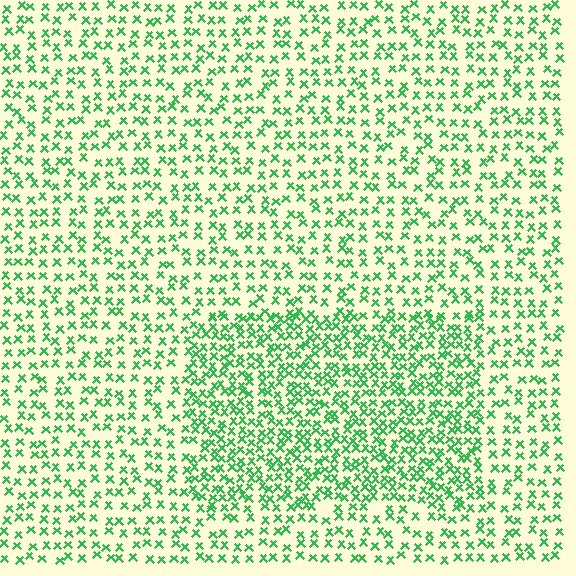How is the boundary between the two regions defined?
The boundary is defined by a change in element density (approximately 1.8x ratio). All elements are the same color, size, and shape.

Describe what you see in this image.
The image contains small green elements arranged at two different densities. A rectangle-shaped region is visible where the elements are more densely packed than the surrounding area.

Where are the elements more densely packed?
The elements are more densely packed inside the rectangle boundary.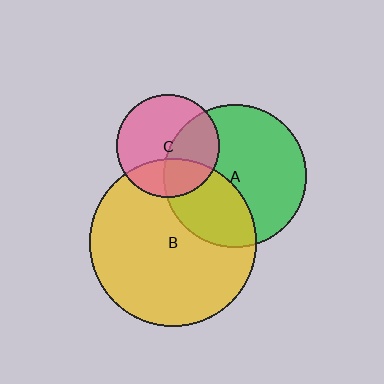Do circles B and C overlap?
Yes.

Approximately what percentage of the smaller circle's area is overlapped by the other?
Approximately 30%.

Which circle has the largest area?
Circle B (yellow).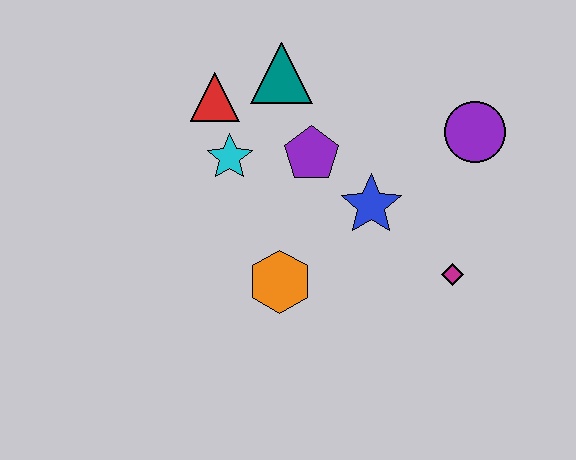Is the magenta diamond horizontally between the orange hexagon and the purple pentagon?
No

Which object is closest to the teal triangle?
The red triangle is closest to the teal triangle.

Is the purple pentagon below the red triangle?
Yes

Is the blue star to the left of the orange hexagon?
No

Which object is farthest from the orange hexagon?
The purple circle is farthest from the orange hexagon.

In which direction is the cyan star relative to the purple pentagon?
The cyan star is to the left of the purple pentagon.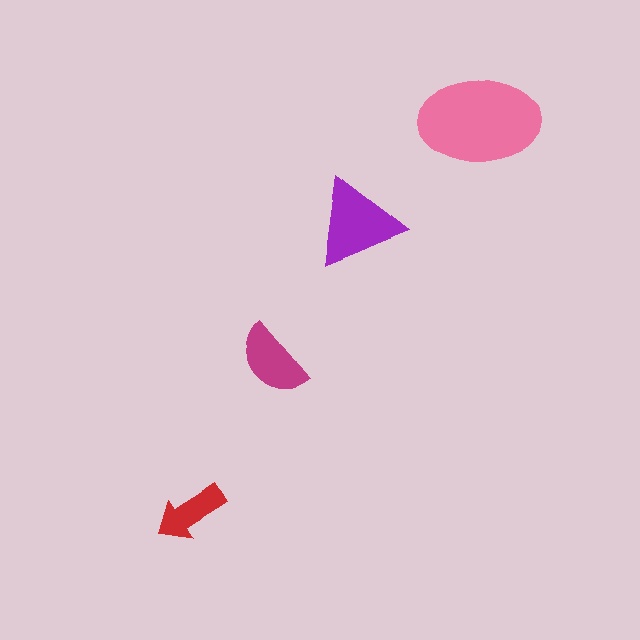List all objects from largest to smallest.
The pink ellipse, the purple triangle, the magenta semicircle, the red arrow.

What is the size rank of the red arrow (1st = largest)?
4th.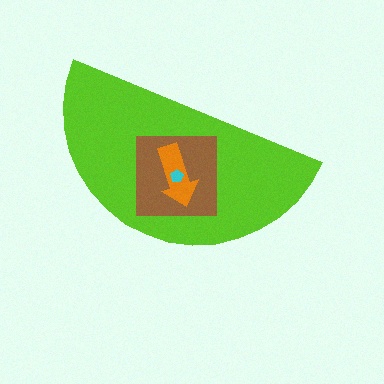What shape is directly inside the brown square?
The orange arrow.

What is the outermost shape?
The lime semicircle.